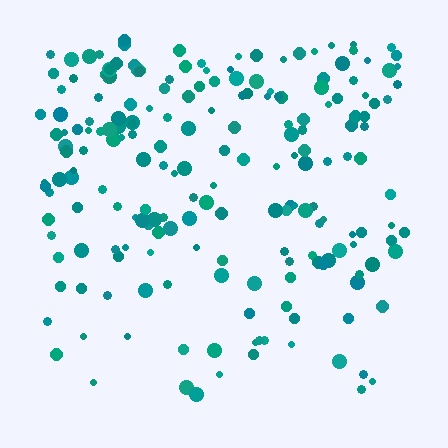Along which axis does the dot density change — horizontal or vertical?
Vertical.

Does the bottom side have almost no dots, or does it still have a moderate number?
Still a moderate number, just noticeably fewer than the top.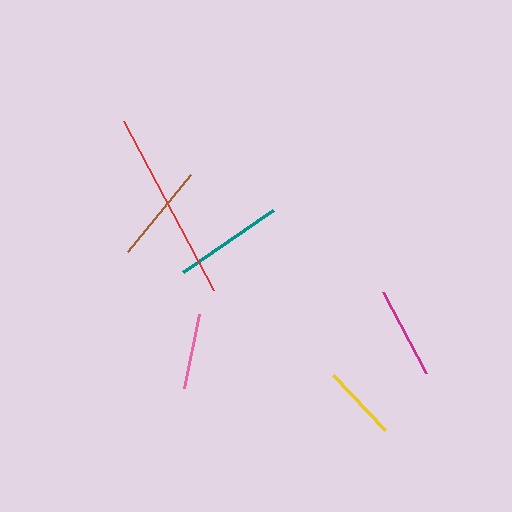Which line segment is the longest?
The red line is the longest at approximately 191 pixels.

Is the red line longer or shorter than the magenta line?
The red line is longer than the magenta line.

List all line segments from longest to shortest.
From longest to shortest: red, teal, brown, magenta, yellow, pink.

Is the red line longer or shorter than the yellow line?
The red line is longer than the yellow line.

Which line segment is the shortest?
The pink line is the shortest at approximately 75 pixels.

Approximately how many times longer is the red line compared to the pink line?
The red line is approximately 2.5 times the length of the pink line.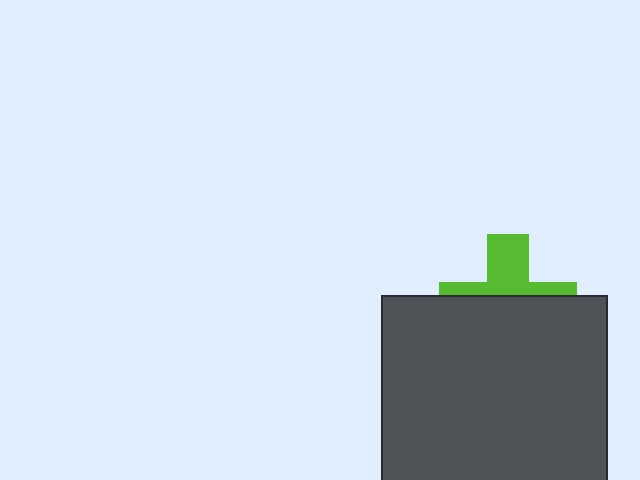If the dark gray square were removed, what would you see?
You would see the complete lime cross.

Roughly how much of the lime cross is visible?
A small part of it is visible (roughly 40%).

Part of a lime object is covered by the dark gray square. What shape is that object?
It is a cross.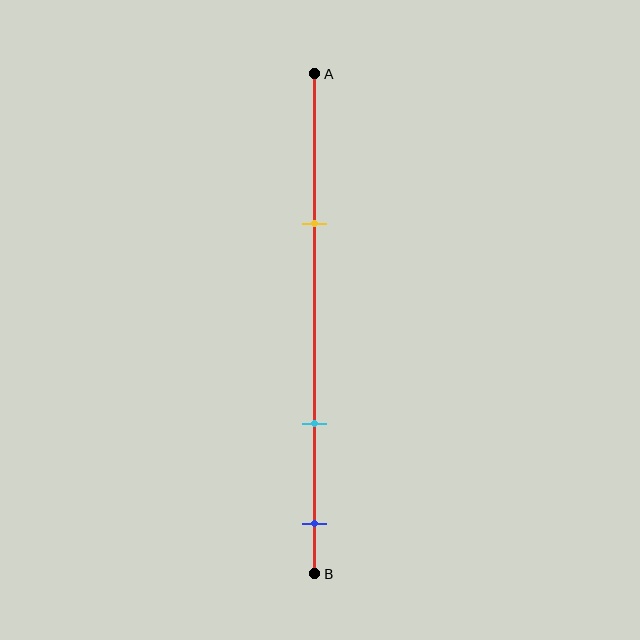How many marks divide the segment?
There are 3 marks dividing the segment.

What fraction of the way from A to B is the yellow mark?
The yellow mark is approximately 30% (0.3) of the way from A to B.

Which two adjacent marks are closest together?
The cyan and blue marks are the closest adjacent pair.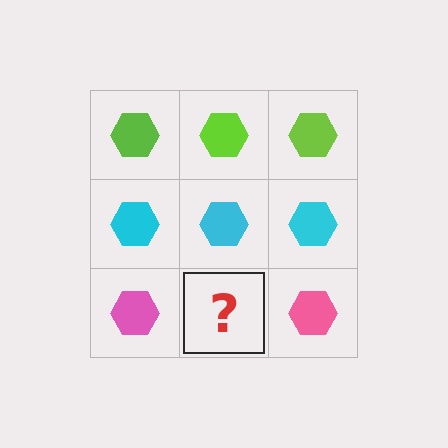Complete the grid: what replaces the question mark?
The question mark should be replaced with a pink hexagon.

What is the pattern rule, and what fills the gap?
The rule is that each row has a consistent color. The gap should be filled with a pink hexagon.